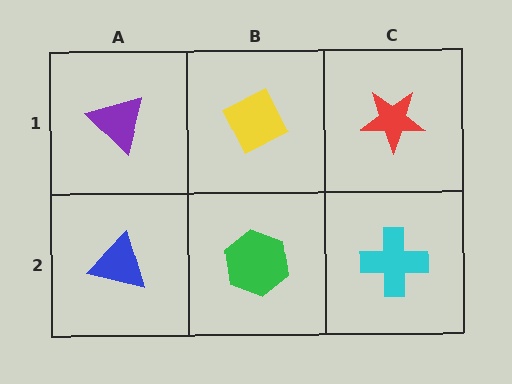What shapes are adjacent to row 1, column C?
A cyan cross (row 2, column C), a yellow diamond (row 1, column B).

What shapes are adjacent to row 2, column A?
A purple triangle (row 1, column A), a green hexagon (row 2, column B).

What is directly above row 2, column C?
A red star.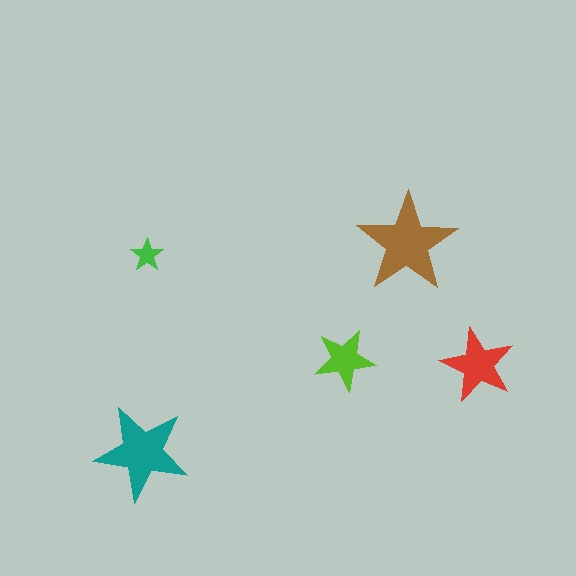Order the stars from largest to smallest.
the brown one, the teal one, the red one, the lime one, the green one.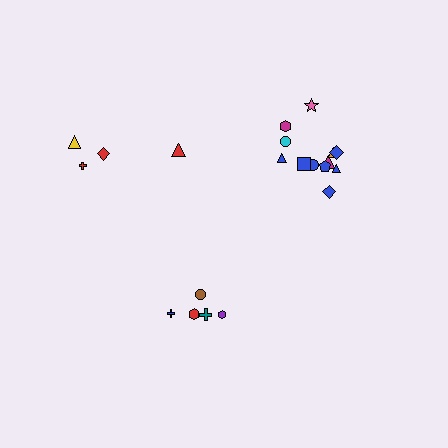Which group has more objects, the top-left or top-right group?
The top-right group.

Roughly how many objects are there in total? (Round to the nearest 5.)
Roughly 20 objects in total.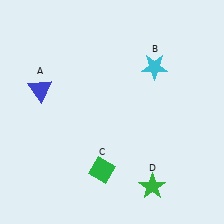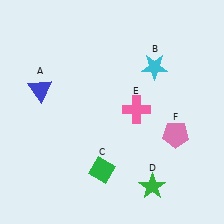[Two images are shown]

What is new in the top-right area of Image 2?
A pink cross (E) was added in the top-right area of Image 2.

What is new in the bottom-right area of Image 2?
A pink pentagon (F) was added in the bottom-right area of Image 2.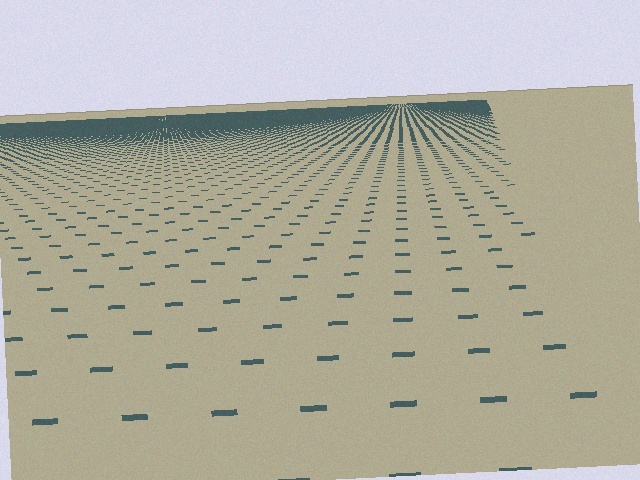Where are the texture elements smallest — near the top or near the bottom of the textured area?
Near the top.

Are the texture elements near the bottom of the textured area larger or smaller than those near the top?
Larger. Near the bottom, elements are closer to the viewer and appear at a bigger on-screen size.